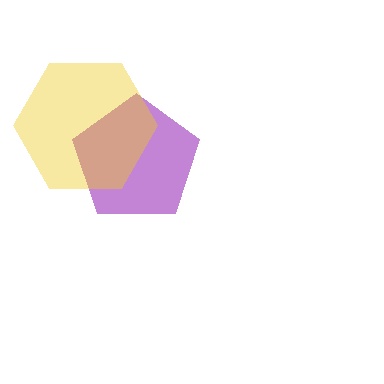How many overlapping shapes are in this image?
There are 2 overlapping shapes in the image.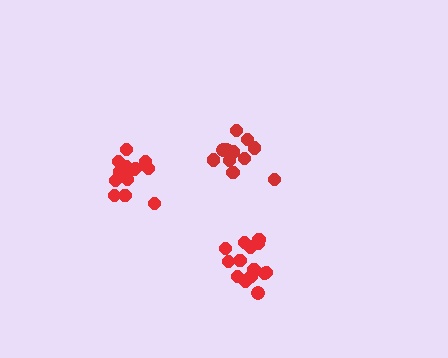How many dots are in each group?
Group 1: 13 dots, Group 2: 11 dots, Group 3: 14 dots (38 total).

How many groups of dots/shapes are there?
There are 3 groups.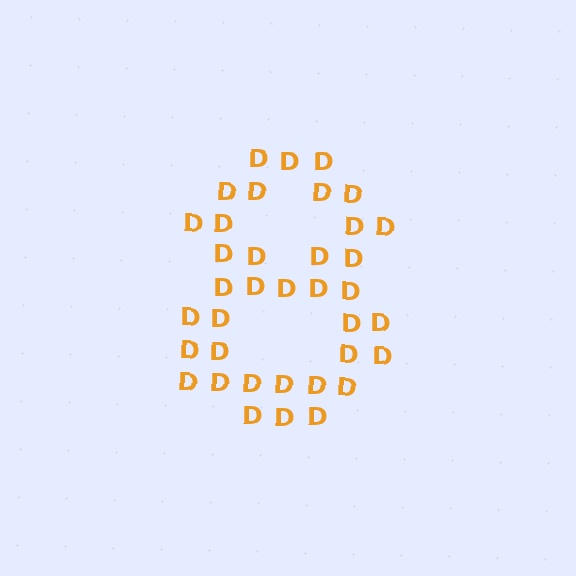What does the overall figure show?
The overall figure shows the digit 8.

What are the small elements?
The small elements are letter D's.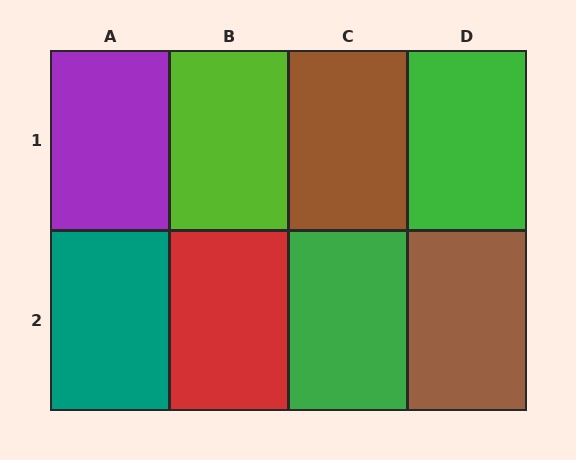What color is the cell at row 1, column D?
Green.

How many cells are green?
2 cells are green.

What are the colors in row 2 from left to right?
Teal, red, green, brown.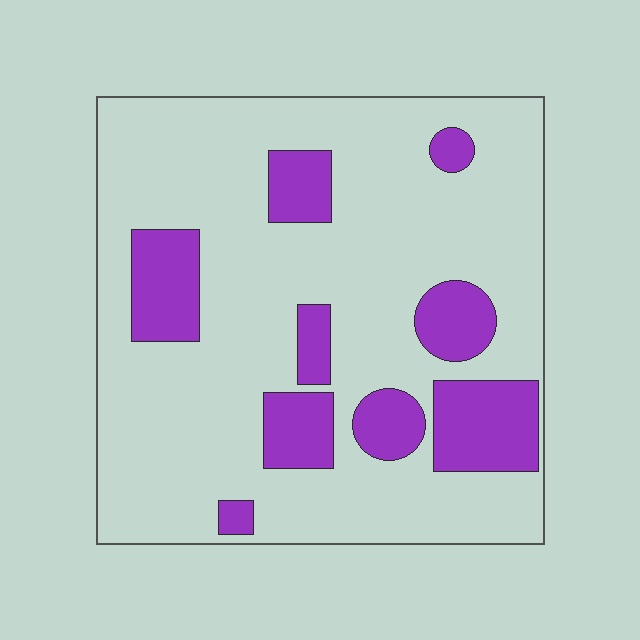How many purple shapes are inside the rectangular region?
9.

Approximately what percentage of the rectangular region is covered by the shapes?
Approximately 20%.